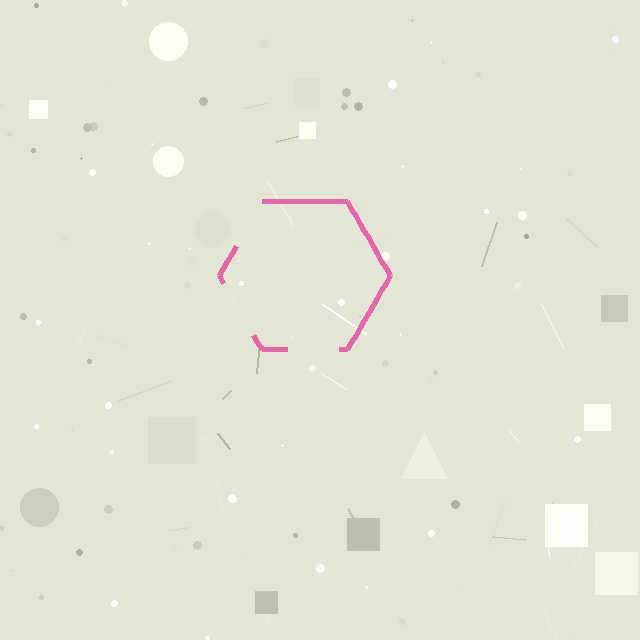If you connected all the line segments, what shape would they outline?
They would outline a hexagon.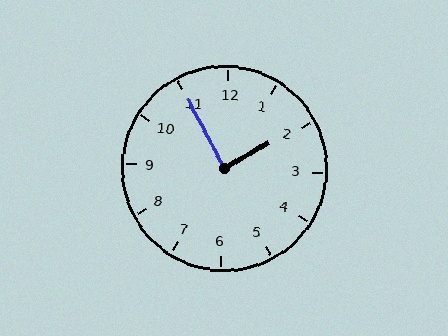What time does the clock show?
1:55.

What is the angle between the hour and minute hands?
Approximately 88 degrees.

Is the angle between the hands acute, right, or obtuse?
It is right.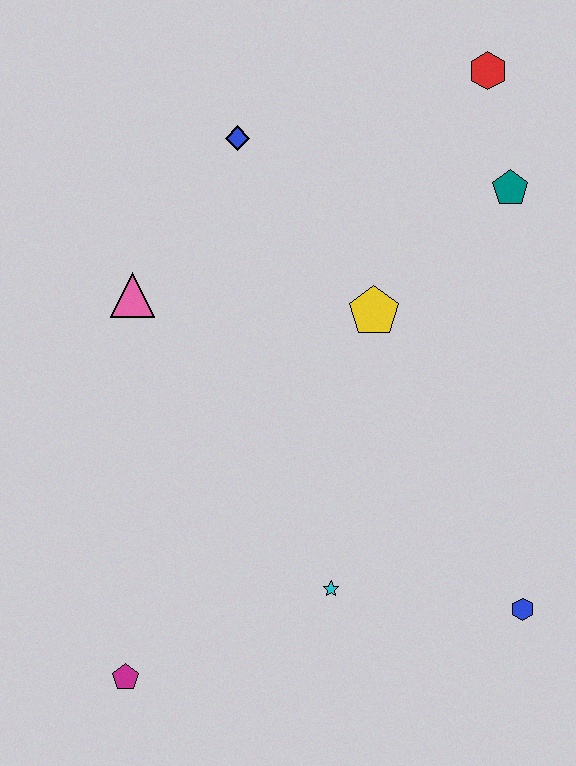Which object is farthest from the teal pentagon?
The magenta pentagon is farthest from the teal pentagon.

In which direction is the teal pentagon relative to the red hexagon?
The teal pentagon is below the red hexagon.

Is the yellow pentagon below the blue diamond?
Yes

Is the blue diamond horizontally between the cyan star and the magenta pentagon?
Yes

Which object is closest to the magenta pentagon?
The cyan star is closest to the magenta pentagon.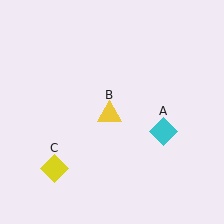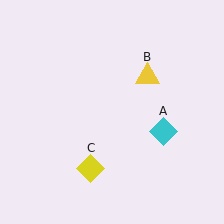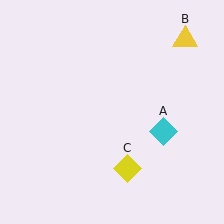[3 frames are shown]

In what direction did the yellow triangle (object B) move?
The yellow triangle (object B) moved up and to the right.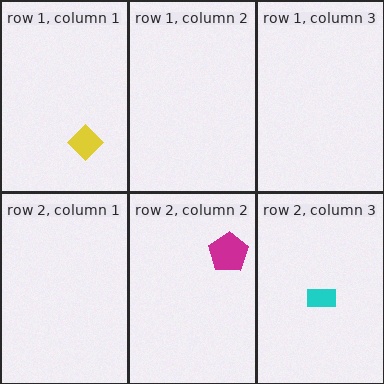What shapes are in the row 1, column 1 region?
The yellow diamond.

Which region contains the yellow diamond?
The row 1, column 1 region.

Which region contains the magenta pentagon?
The row 2, column 2 region.